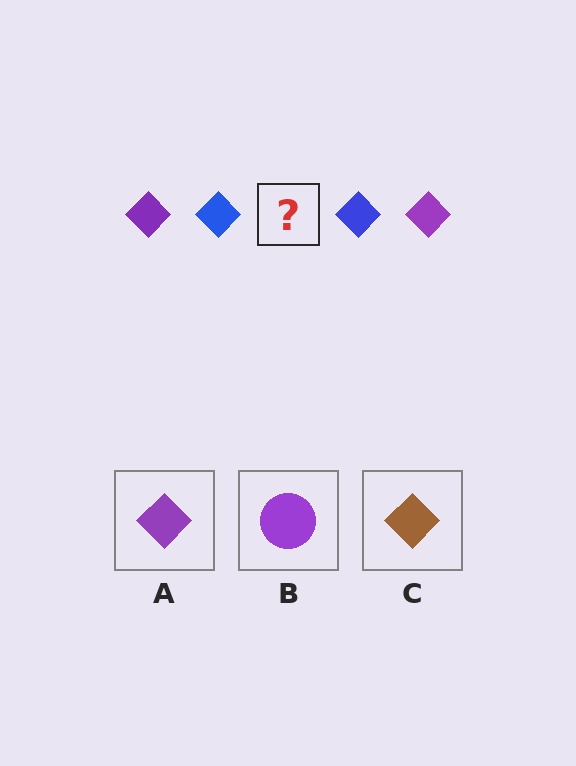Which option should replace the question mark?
Option A.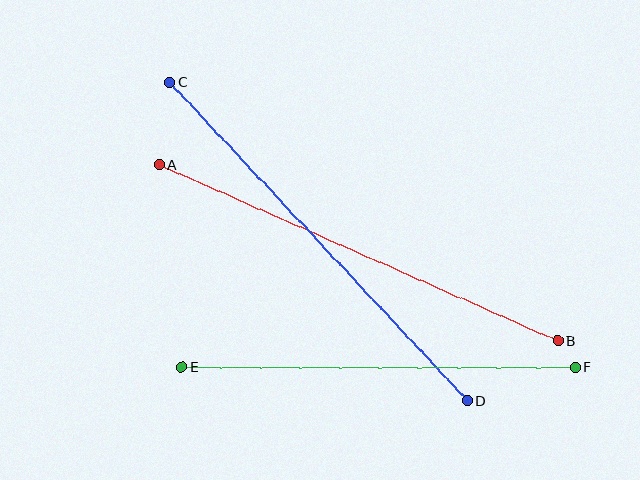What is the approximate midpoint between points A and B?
The midpoint is at approximately (359, 253) pixels.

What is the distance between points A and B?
The distance is approximately 436 pixels.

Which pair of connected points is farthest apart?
Points C and D are farthest apart.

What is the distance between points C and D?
The distance is approximately 436 pixels.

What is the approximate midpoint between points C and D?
The midpoint is at approximately (318, 242) pixels.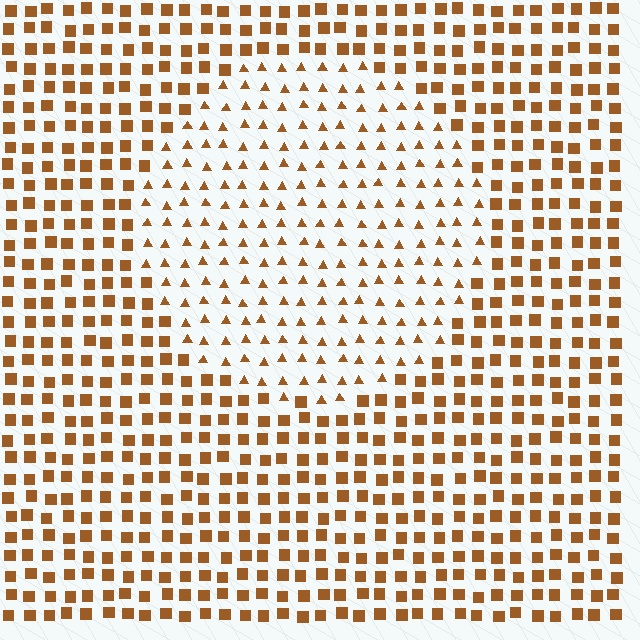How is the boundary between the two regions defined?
The boundary is defined by a change in element shape: triangles inside vs. squares outside. All elements share the same color and spacing.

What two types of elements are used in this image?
The image uses triangles inside the circle region and squares outside it.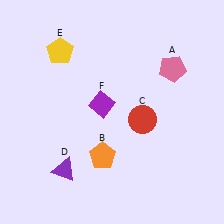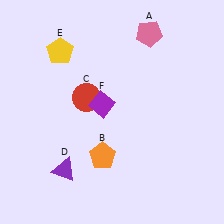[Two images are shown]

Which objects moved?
The objects that moved are: the pink pentagon (A), the red circle (C).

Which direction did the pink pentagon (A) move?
The pink pentagon (A) moved up.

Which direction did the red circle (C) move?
The red circle (C) moved left.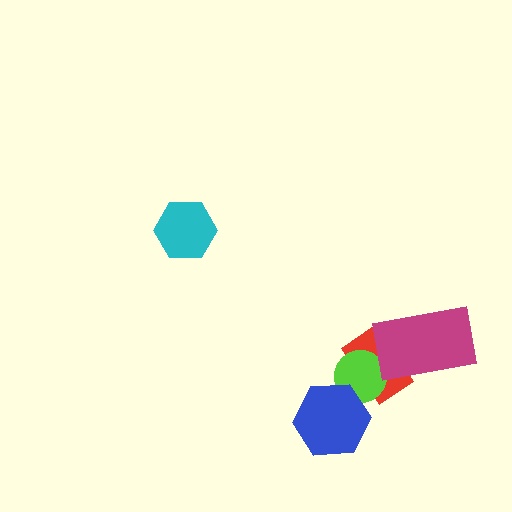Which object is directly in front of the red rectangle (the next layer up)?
The lime circle is directly in front of the red rectangle.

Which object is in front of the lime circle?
The blue hexagon is in front of the lime circle.